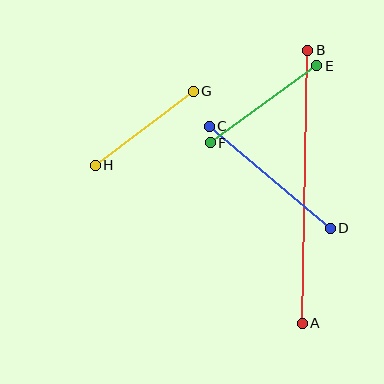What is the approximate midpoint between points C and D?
The midpoint is at approximately (270, 177) pixels.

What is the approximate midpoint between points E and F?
The midpoint is at approximately (264, 104) pixels.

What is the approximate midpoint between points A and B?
The midpoint is at approximately (305, 187) pixels.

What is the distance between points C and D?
The distance is approximately 158 pixels.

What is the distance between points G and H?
The distance is approximately 123 pixels.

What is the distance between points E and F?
The distance is approximately 131 pixels.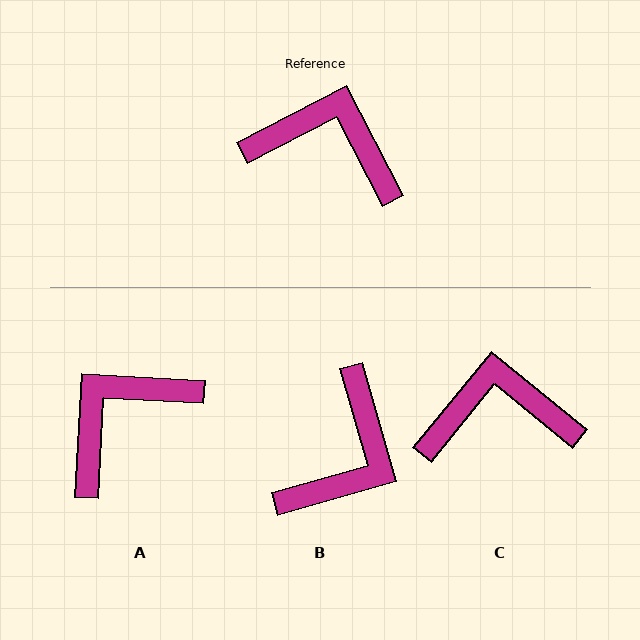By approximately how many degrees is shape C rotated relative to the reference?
Approximately 24 degrees counter-clockwise.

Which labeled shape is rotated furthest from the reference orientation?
B, about 101 degrees away.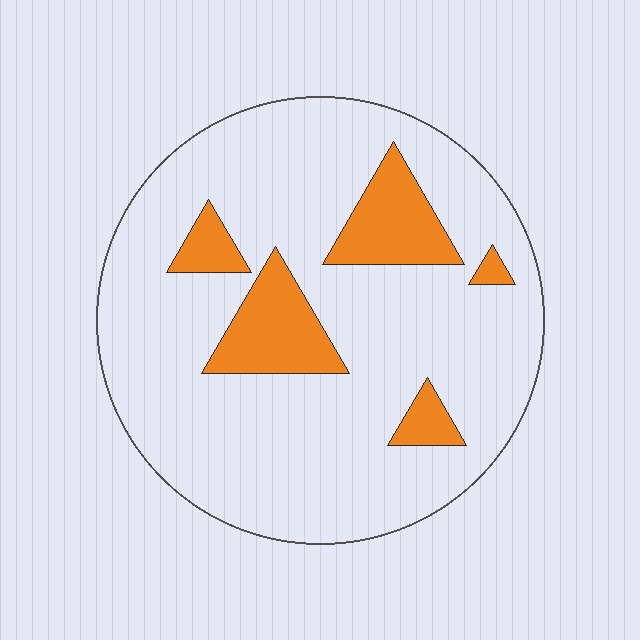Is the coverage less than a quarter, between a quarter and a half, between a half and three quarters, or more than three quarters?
Less than a quarter.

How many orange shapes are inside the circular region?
5.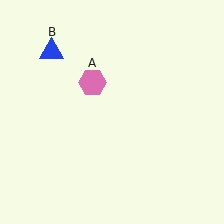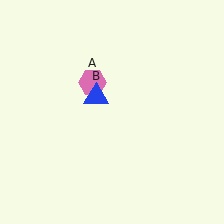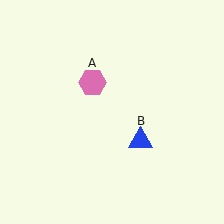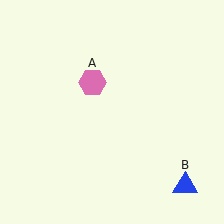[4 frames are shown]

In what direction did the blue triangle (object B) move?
The blue triangle (object B) moved down and to the right.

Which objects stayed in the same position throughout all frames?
Pink hexagon (object A) remained stationary.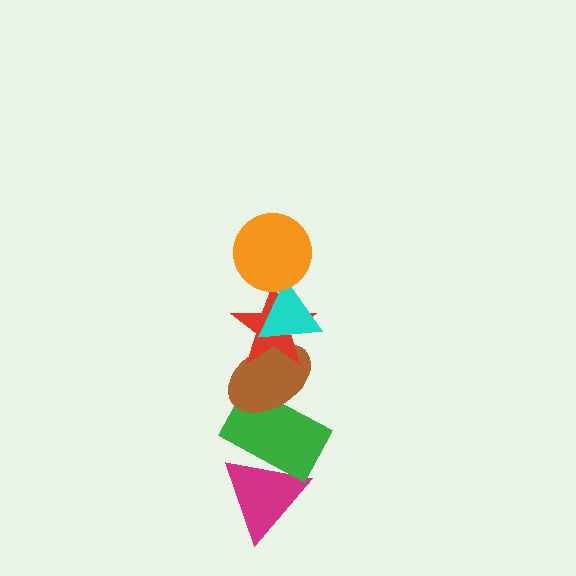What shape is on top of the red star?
The cyan triangle is on top of the red star.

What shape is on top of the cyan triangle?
The orange circle is on top of the cyan triangle.